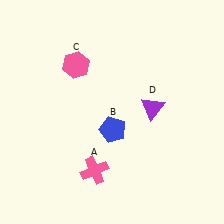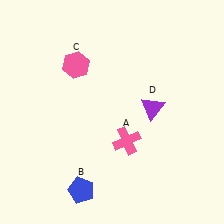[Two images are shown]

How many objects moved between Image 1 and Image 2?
2 objects moved between the two images.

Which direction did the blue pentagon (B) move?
The blue pentagon (B) moved down.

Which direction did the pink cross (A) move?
The pink cross (A) moved right.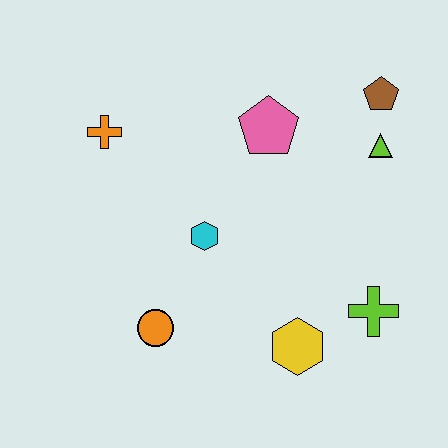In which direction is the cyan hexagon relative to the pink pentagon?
The cyan hexagon is below the pink pentagon.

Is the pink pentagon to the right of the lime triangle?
No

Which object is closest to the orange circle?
The cyan hexagon is closest to the orange circle.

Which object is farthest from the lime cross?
The orange cross is farthest from the lime cross.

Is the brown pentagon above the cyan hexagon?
Yes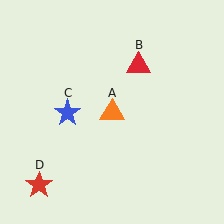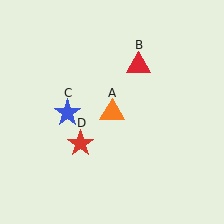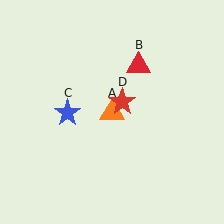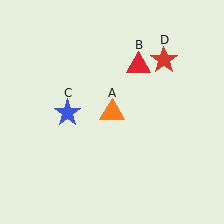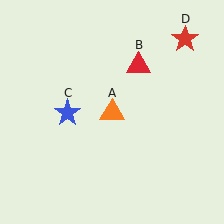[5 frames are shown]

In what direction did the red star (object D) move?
The red star (object D) moved up and to the right.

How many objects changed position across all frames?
1 object changed position: red star (object D).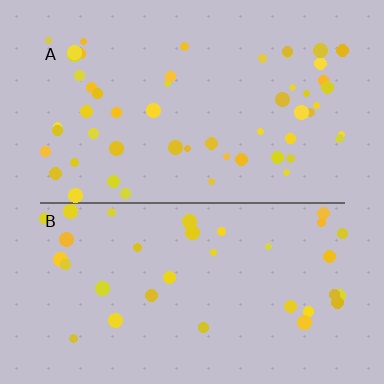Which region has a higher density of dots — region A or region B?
A (the top).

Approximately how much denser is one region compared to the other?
Approximately 1.5× — region A over region B.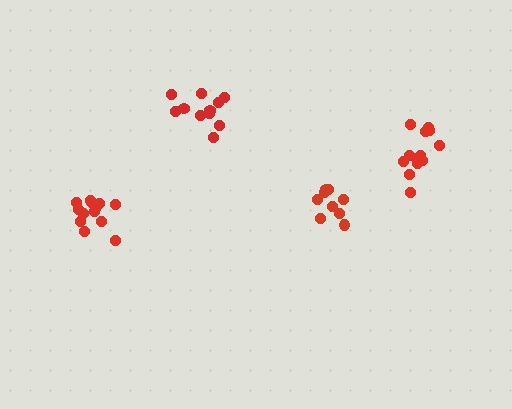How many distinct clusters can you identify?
There are 4 distinct clusters.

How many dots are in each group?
Group 1: 13 dots, Group 2: 13 dots, Group 3: 11 dots, Group 4: 9 dots (46 total).